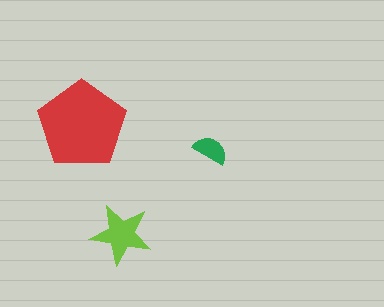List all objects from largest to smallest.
The red pentagon, the lime star, the green semicircle.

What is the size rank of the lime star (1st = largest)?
2nd.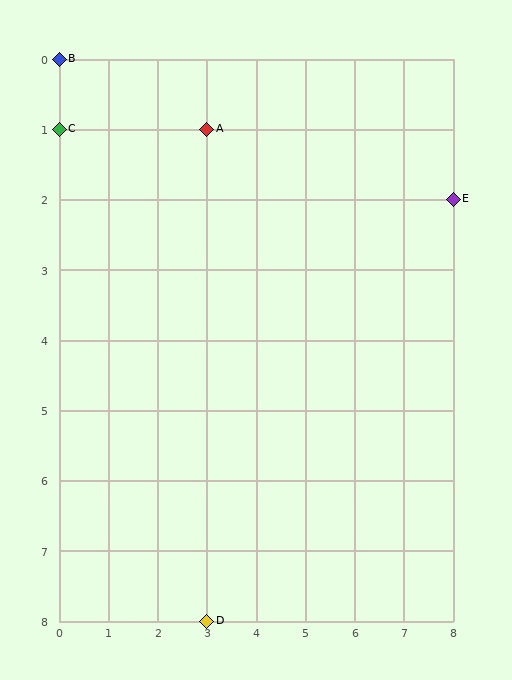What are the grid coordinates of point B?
Point B is at grid coordinates (0, 0).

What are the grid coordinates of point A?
Point A is at grid coordinates (3, 1).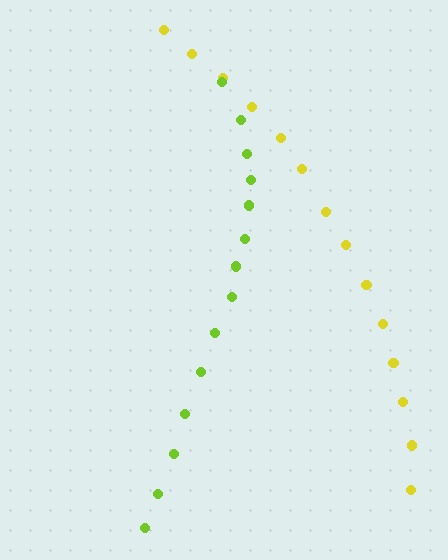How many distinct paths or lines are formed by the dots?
There are 2 distinct paths.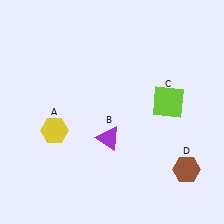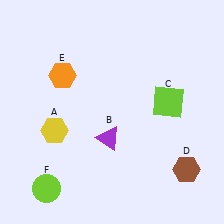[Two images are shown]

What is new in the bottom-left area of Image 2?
A lime circle (F) was added in the bottom-left area of Image 2.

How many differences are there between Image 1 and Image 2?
There are 2 differences between the two images.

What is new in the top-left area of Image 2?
An orange hexagon (E) was added in the top-left area of Image 2.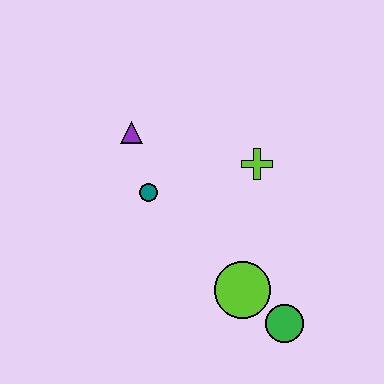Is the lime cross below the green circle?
No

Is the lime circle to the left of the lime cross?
Yes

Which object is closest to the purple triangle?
The teal circle is closest to the purple triangle.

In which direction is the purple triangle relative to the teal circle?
The purple triangle is above the teal circle.